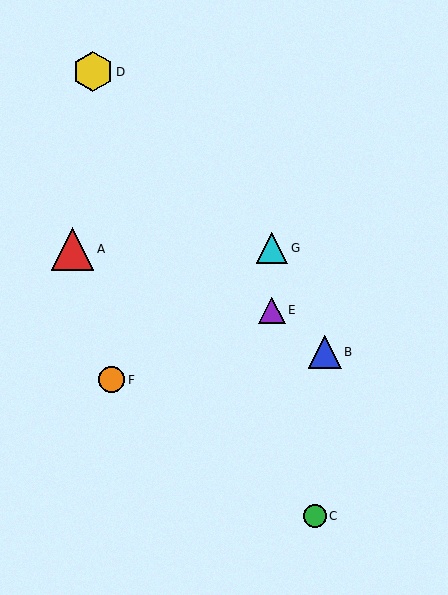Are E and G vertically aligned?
Yes, both are at x≈272.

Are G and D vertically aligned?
No, G is at x≈272 and D is at x≈93.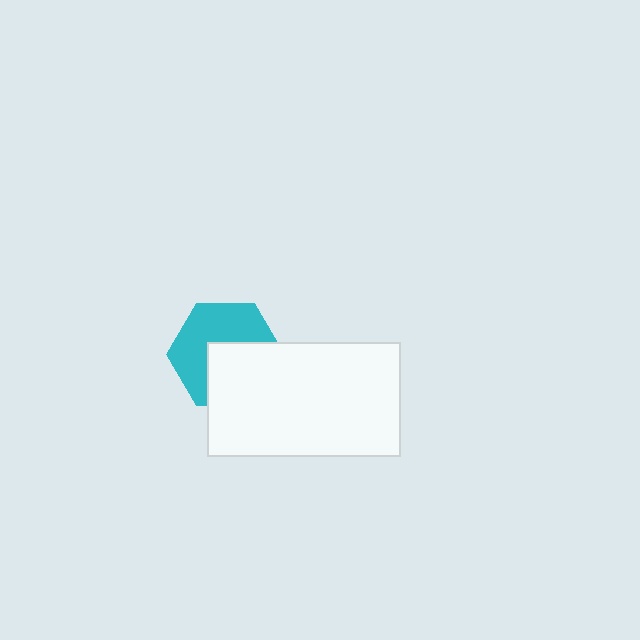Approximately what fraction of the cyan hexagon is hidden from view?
Roughly 46% of the cyan hexagon is hidden behind the white rectangle.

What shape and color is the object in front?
The object in front is a white rectangle.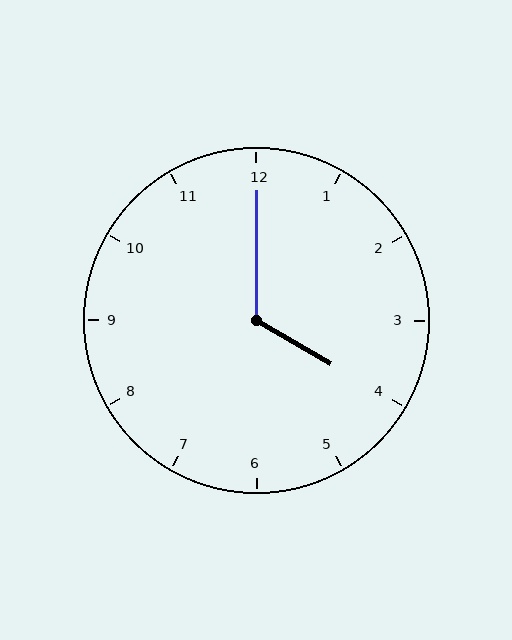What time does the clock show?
4:00.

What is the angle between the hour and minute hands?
Approximately 120 degrees.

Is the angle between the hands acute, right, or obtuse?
It is obtuse.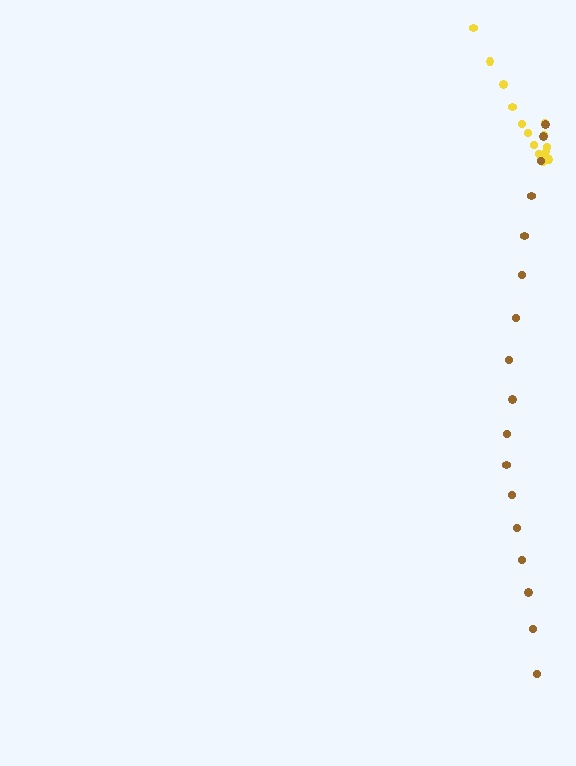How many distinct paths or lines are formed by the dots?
There are 2 distinct paths.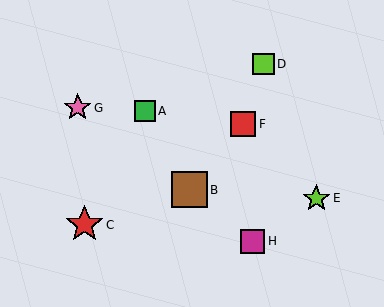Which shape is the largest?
The red star (labeled C) is the largest.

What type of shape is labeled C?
Shape C is a red star.